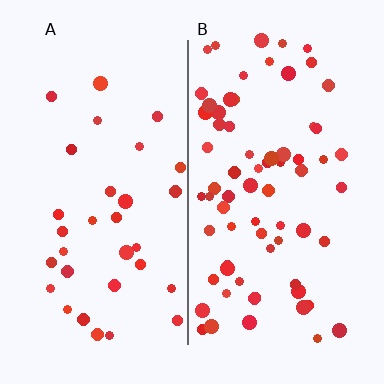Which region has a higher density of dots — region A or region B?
B (the right).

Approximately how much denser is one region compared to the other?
Approximately 2.2× — region B over region A.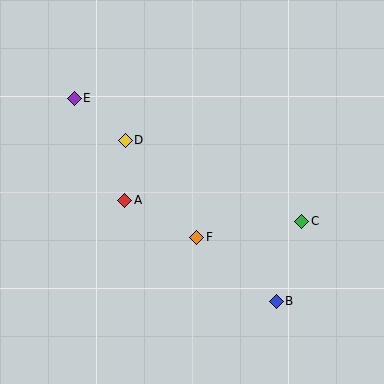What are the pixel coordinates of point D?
Point D is at (125, 140).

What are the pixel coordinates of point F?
Point F is at (197, 237).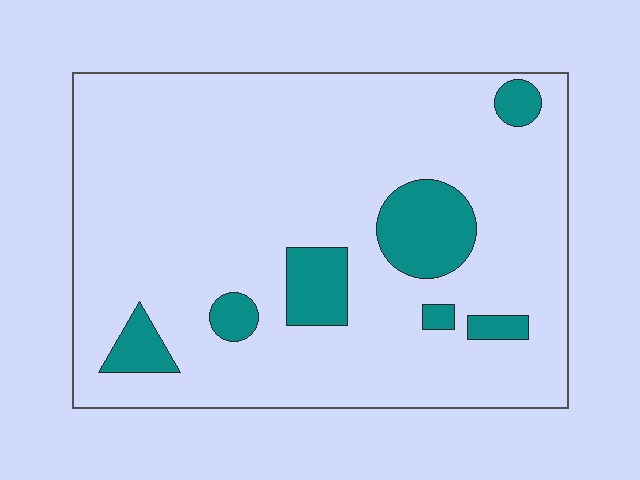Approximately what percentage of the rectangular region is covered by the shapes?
Approximately 15%.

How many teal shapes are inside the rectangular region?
7.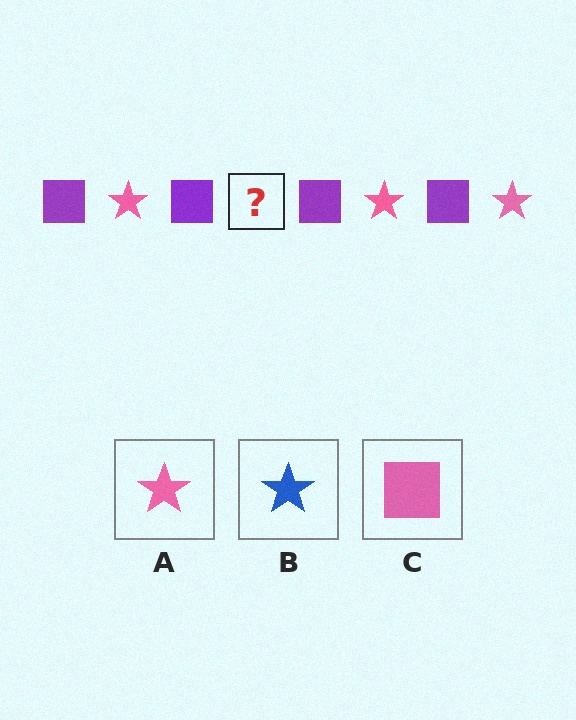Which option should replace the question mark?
Option A.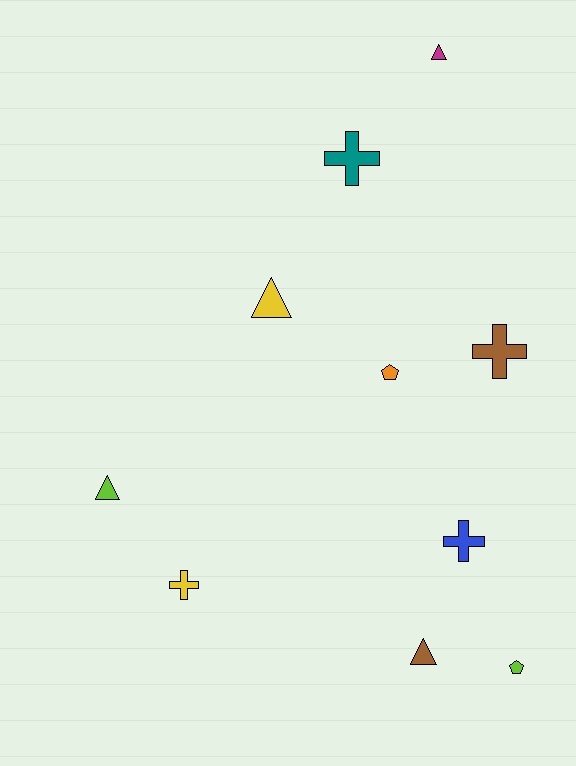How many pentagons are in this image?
There are 2 pentagons.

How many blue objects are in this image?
There is 1 blue object.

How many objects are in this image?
There are 10 objects.